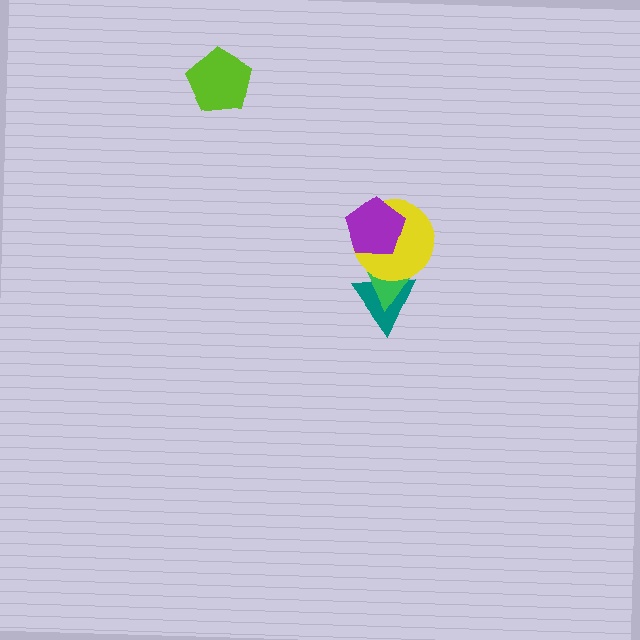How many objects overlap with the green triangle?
2 objects overlap with the green triangle.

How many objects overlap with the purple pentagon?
1 object overlaps with the purple pentagon.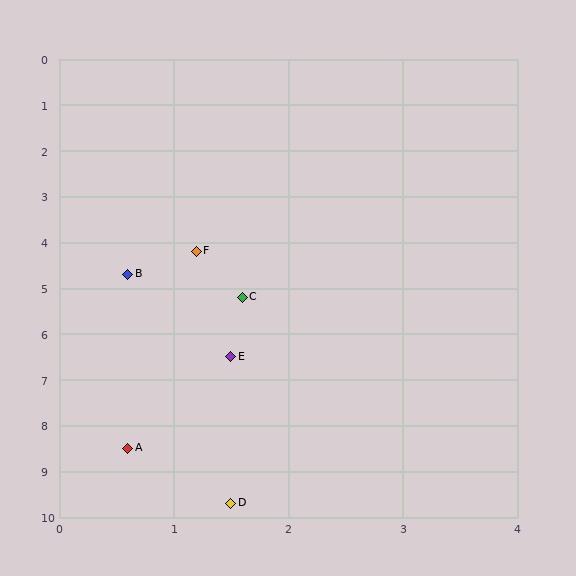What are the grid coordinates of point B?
Point B is at approximately (0.6, 4.7).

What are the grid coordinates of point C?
Point C is at approximately (1.6, 5.2).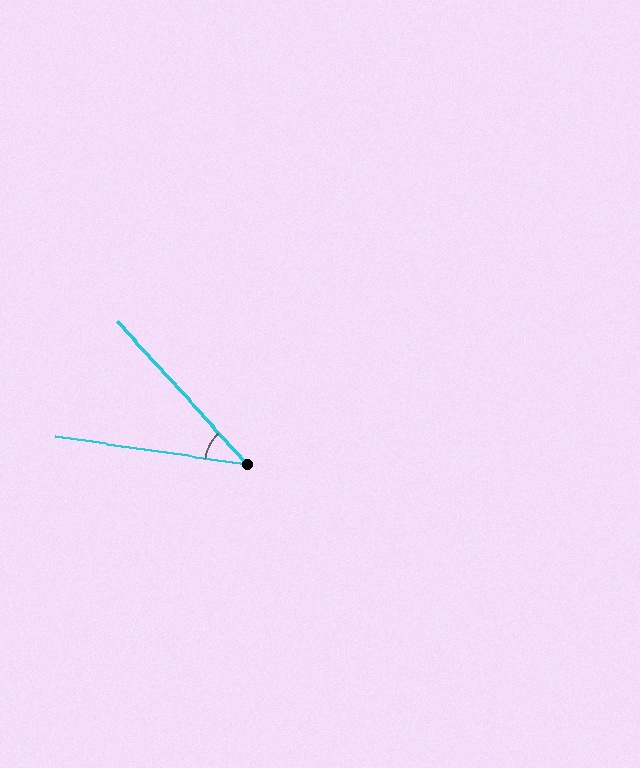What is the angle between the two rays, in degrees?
Approximately 39 degrees.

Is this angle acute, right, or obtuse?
It is acute.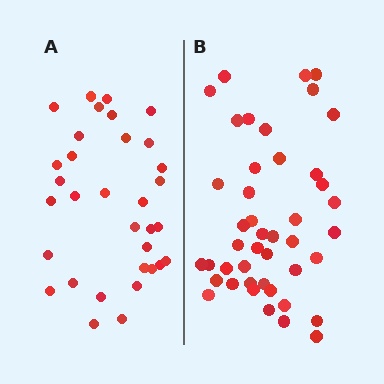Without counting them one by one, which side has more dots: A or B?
Region B (the right region) has more dots.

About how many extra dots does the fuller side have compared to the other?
Region B has roughly 12 or so more dots than region A.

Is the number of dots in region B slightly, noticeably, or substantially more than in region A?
Region B has noticeably more, but not dramatically so. The ratio is roughly 1.3 to 1.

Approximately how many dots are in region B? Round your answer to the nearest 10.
About 40 dots. (The exact count is 44, which rounds to 40.)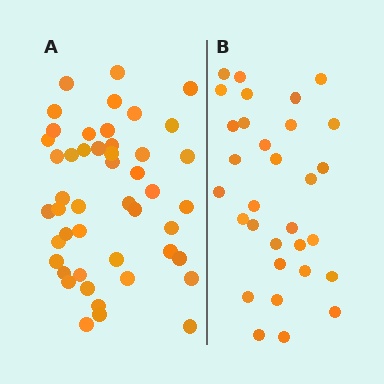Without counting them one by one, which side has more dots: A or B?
Region A (the left region) has more dots.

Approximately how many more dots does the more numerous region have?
Region A has approximately 15 more dots than region B.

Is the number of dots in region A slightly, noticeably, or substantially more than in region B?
Region A has substantially more. The ratio is roughly 1.5 to 1.